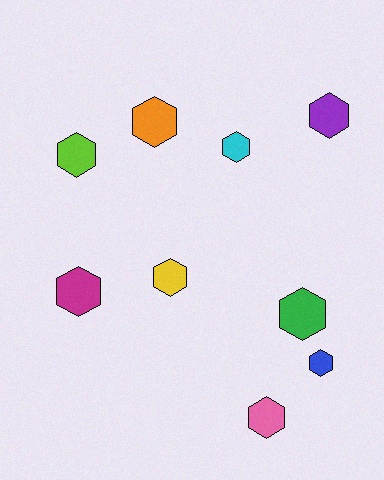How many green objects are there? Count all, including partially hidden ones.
There is 1 green object.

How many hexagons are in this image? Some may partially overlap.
There are 9 hexagons.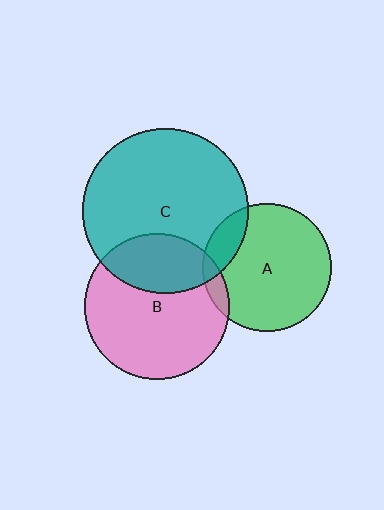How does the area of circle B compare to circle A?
Approximately 1.3 times.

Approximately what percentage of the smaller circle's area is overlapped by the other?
Approximately 10%.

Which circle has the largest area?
Circle C (teal).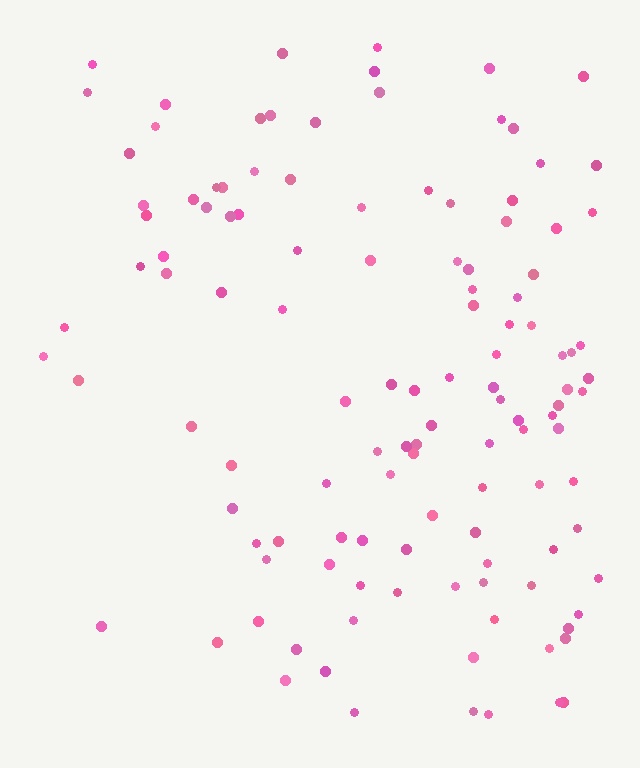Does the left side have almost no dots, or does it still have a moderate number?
Still a moderate number, just noticeably fewer than the right.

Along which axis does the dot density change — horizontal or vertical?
Horizontal.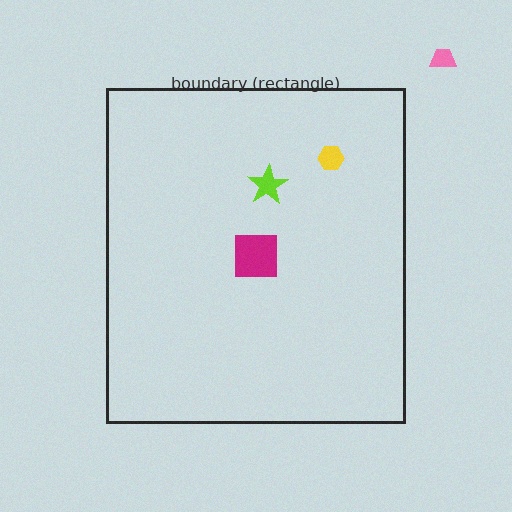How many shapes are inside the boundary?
3 inside, 1 outside.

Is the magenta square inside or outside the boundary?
Inside.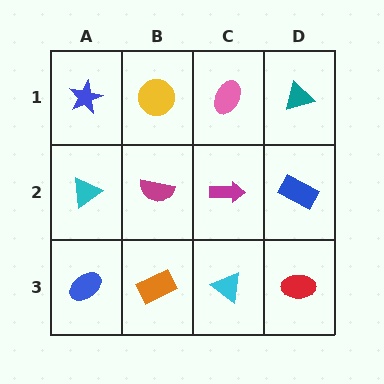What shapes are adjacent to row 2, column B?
A yellow circle (row 1, column B), an orange rectangle (row 3, column B), a cyan triangle (row 2, column A), a magenta arrow (row 2, column C).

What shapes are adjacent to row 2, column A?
A blue star (row 1, column A), a blue ellipse (row 3, column A), a magenta semicircle (row 2, column B).